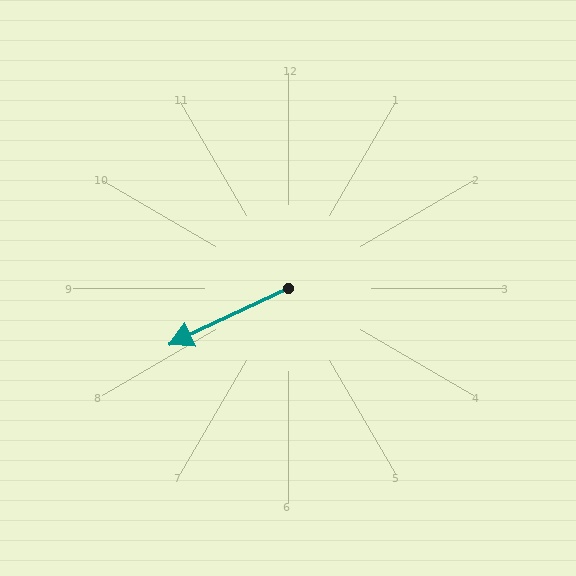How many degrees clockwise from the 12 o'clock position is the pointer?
Approximately 245 degrees.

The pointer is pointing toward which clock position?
Roughly 8 o'clock.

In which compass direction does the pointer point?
Southwest.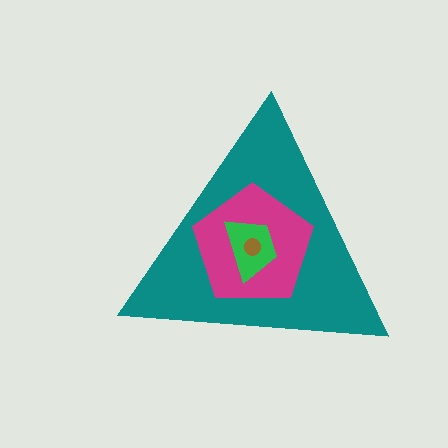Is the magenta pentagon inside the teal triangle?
Yes.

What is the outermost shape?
The teal triangle.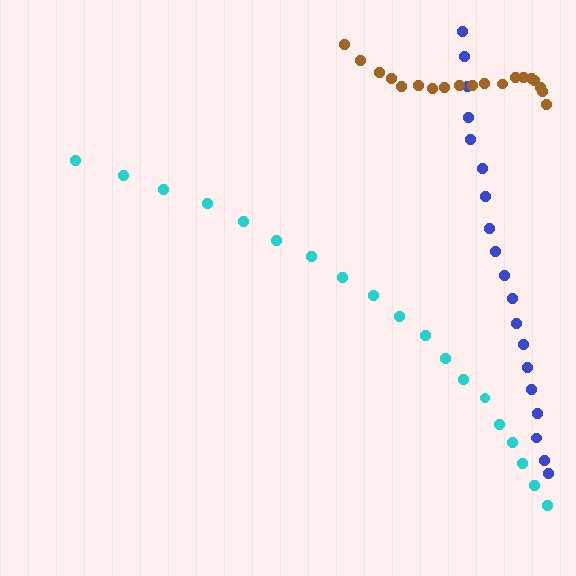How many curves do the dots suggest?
There are 3 distinct paths.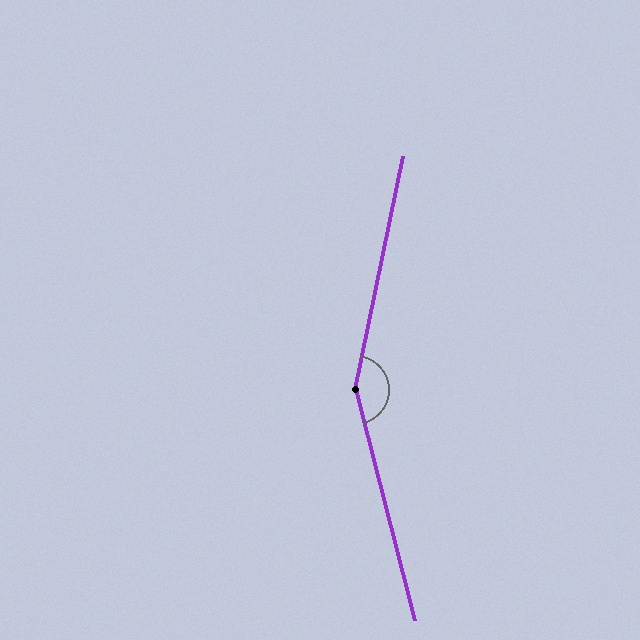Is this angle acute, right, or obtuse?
It is obtuse.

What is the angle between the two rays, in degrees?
Approximately 154 degrees.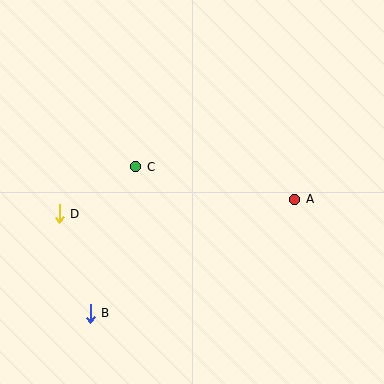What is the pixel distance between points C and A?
The distance between C and A is 162 pixels.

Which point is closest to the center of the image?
Point C at (136, 167) is closest to the center.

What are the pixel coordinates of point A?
Point A is at (295, 199).